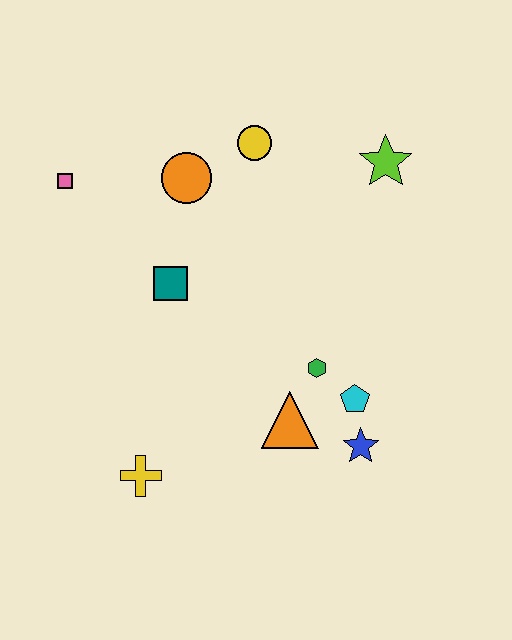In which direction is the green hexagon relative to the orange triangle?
The green hexagon is above the orange triangle.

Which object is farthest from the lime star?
The yellow cross is farthest from the lime star.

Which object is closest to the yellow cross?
The orange triangle is closest to the yellow cross.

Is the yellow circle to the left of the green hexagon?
Yes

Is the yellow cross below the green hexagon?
Yes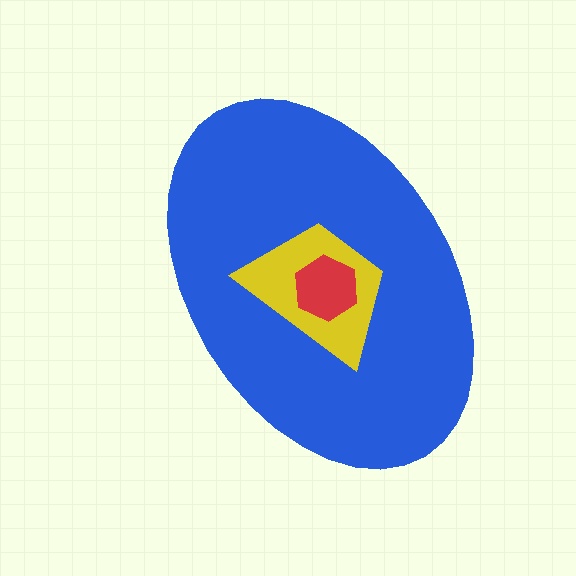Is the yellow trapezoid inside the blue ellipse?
Yes.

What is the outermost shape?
The blue ellipse.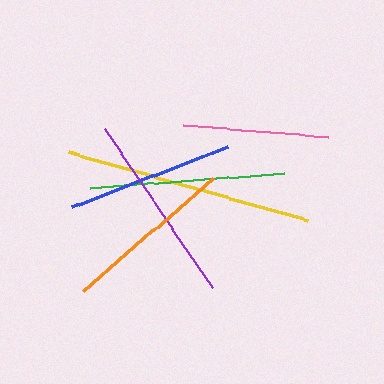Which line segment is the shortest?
The pink line is the shortest at approximately 145 pixels.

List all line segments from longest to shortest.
From longest to shortest: yellow, green, purple, orange, blue, pink.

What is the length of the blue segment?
The blue segment is approximately 167 pixels long.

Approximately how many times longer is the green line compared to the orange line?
The green line is approximately 1.1 times the length of the orange line.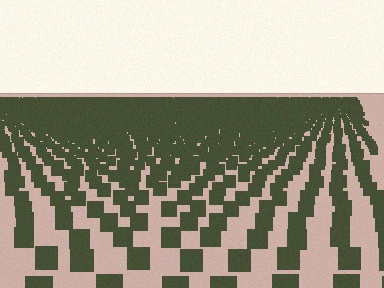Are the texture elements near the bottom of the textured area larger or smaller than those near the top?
Larger. Near the bottom, elements are closer to the viewer and appear at a bigger on-screen size.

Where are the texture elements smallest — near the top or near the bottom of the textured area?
Near the top.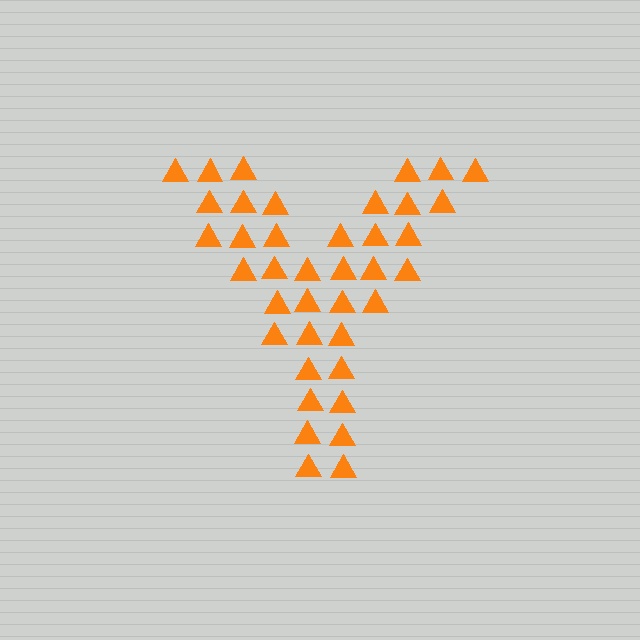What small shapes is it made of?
It is made of small triangles.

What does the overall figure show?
The overall figure shows the letter Y.